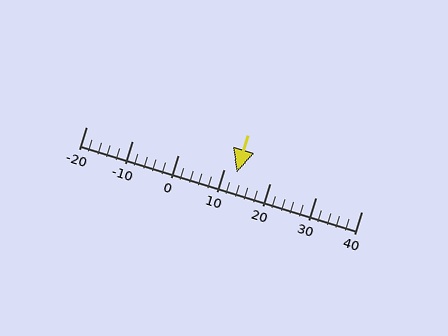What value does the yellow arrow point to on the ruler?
The yellow arrow points to approximately 13.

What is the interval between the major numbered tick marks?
The major tick marks are spaced 10 units apart.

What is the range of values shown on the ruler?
The ruler shows values from -20 to 40.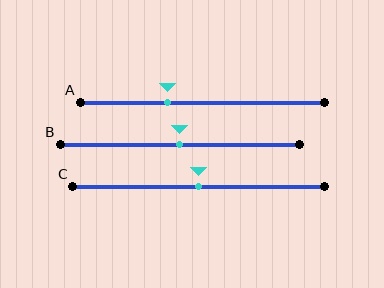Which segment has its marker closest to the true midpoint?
Segment B has its marker closest to the true midpoint.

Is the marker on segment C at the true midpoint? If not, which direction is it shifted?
Yes, the marker on segment C is at the true midpoint.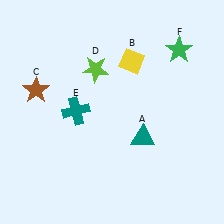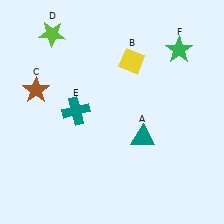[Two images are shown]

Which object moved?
The lime star (D) moved left.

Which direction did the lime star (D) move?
The lime star (D) moved left.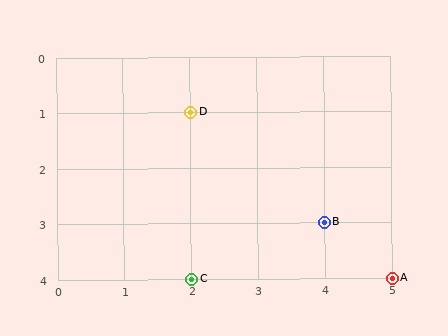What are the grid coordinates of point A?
Point A is at grid coordinates (5, 4).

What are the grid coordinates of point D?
Point D is at grid coordinates (2, 1).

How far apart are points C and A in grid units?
Points C and A are 3 columns apart.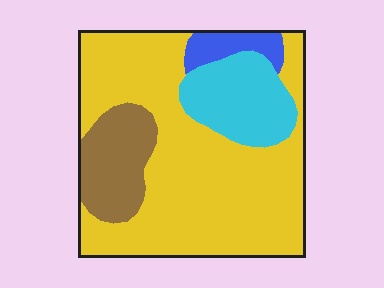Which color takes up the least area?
Blue, at roughly 5%.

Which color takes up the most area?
Yellow, at roughly 65%.